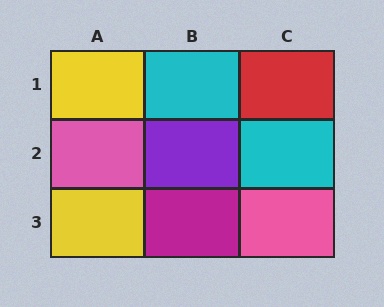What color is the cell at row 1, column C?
Red.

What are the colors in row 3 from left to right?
Yellow, magenta, pink.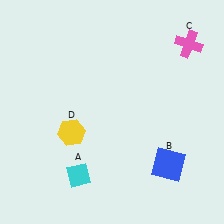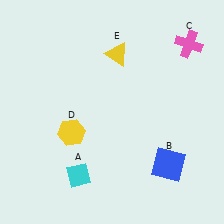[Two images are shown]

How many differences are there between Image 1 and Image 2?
There is 1 difference between the two images.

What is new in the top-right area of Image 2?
A yellow triangle (E) was added in the top-right area of Image 2.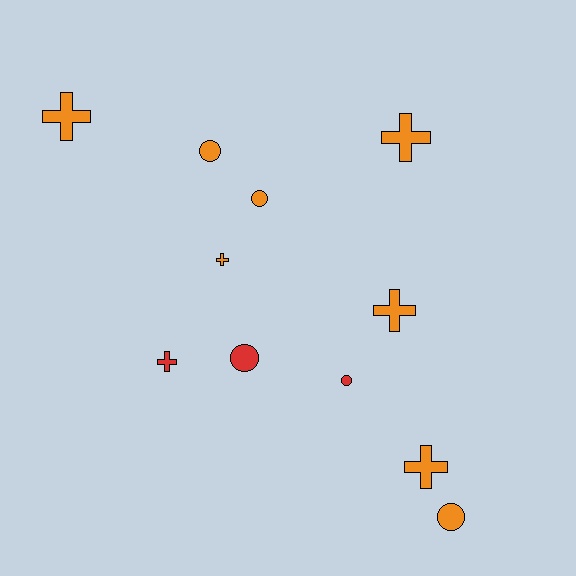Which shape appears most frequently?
Cross, with 6 objects.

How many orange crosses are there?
There are 5 orange crosses.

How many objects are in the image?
There are 11 objects.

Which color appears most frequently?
Orange, with 8 objects.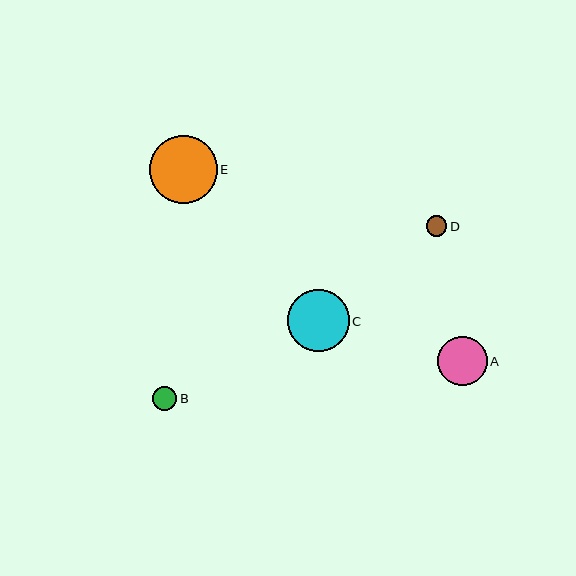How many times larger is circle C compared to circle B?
Circle C is approximately 2.6 times the size of circle B.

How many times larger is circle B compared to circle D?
Circle B is approximately 1.2 times the size of circle D.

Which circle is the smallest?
Circle D is the smallest with a size of approximately 20 pixels.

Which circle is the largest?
Circle E is the largest with a size of approximately 68 pixels.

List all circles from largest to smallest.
From largest to smallest: E, C, A, B, D.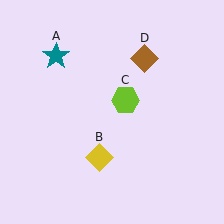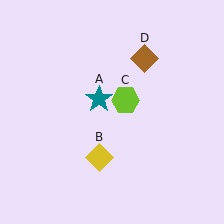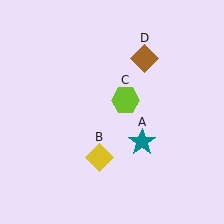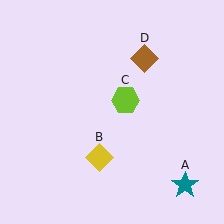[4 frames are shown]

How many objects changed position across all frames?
1 object changed position: teal star (object A).